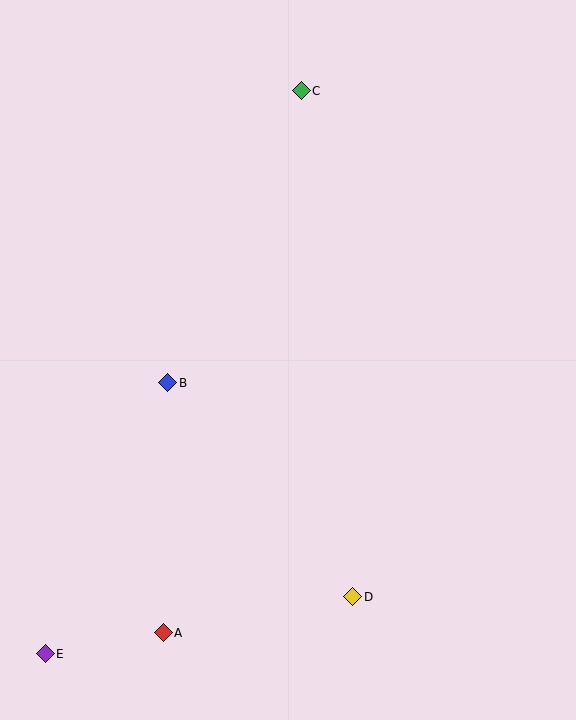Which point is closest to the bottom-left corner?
Point E is closest to the bottom-left corner.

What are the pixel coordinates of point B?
Point B is at (168, 383).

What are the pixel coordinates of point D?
Point D is at (353, 597).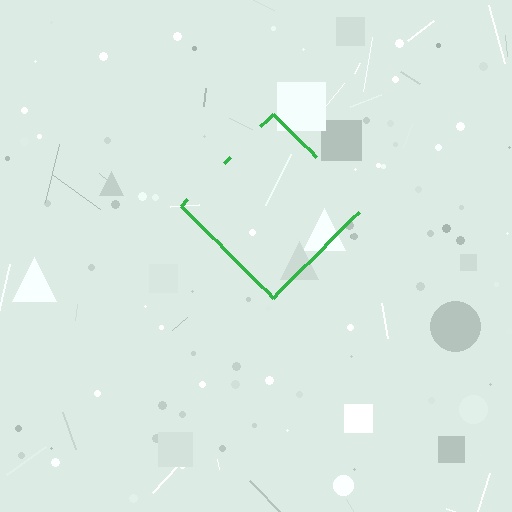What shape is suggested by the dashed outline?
The dashed outline suggests a diamond.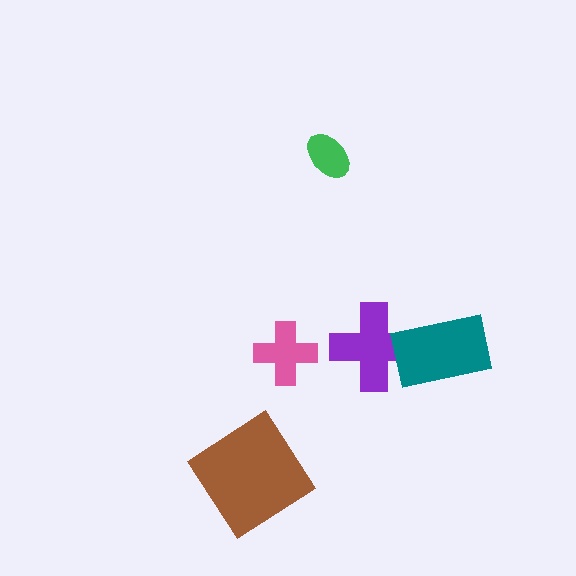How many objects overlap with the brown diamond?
0 objects overlap with the brown diamond.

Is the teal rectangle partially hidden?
No, no other shape covers it.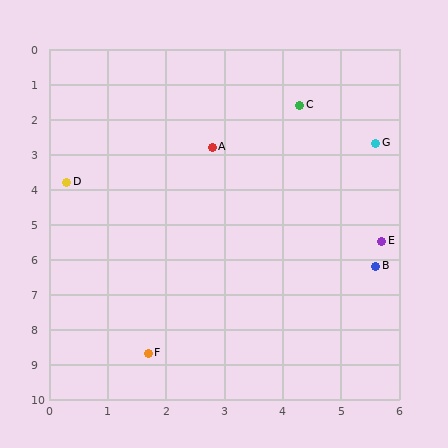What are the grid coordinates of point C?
Point C is at approximately (4.3, 1.6).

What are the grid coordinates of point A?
Point A is at approximately (2.8, 2.8).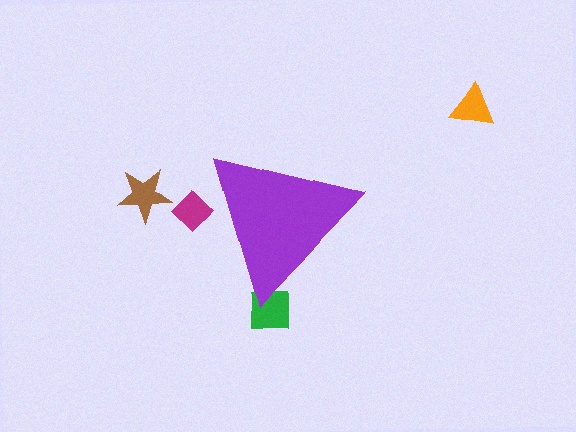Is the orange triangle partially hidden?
No, the orange triangle is fully visible.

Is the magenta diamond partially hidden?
Yes, the magenta diamond is partially hidden behind the purple triangle.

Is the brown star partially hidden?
No, the brown star is fully visible.